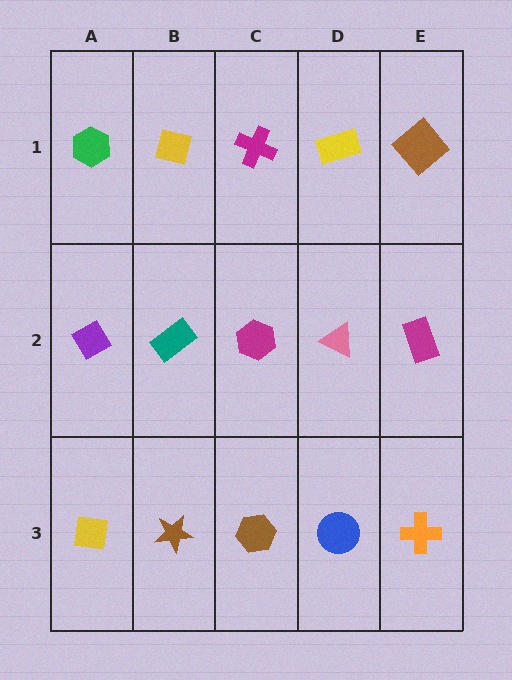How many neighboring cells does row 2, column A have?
3.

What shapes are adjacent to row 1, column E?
A magenta rectangle (row 2, column E), a yellow rectangle (row 1, column D).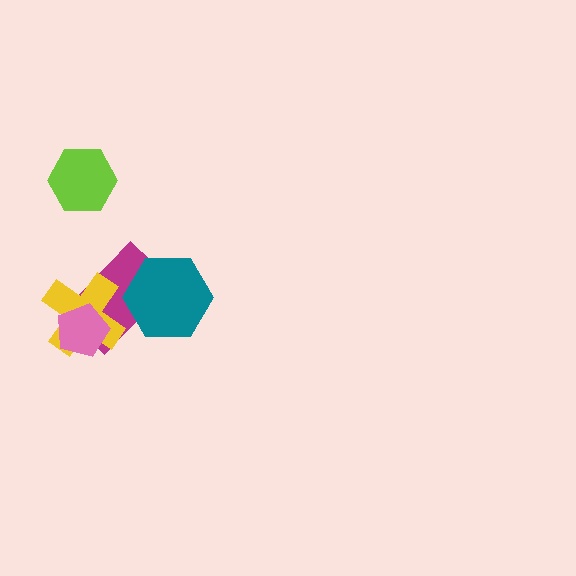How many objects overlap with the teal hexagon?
1 object overlaps with the teal hexagon.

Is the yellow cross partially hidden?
Yes, it is partially covered by another shape.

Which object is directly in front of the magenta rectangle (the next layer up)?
The yellow cross is directly in front of the magenta rectangle.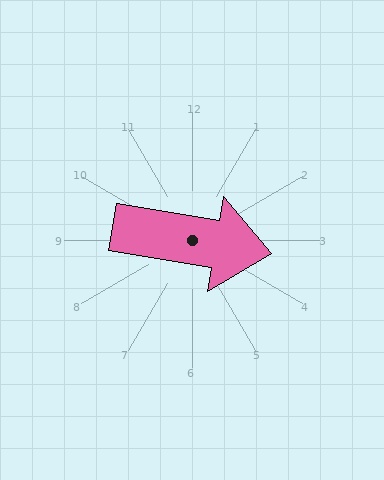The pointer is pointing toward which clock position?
Roughly 3 o'clock.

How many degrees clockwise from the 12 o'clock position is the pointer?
Approximately 99 degrees.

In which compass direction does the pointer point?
East.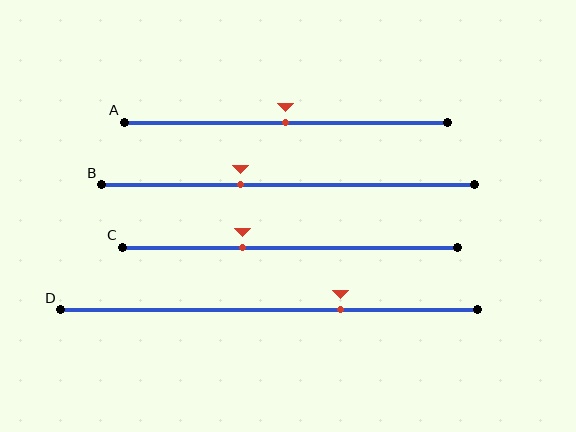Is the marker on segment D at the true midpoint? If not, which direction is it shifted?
No, the marker on segment D is shifted to the right by about 17% of the segment length.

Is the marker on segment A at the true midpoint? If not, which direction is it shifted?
Yes, the marker on segment A is at the true midpoint.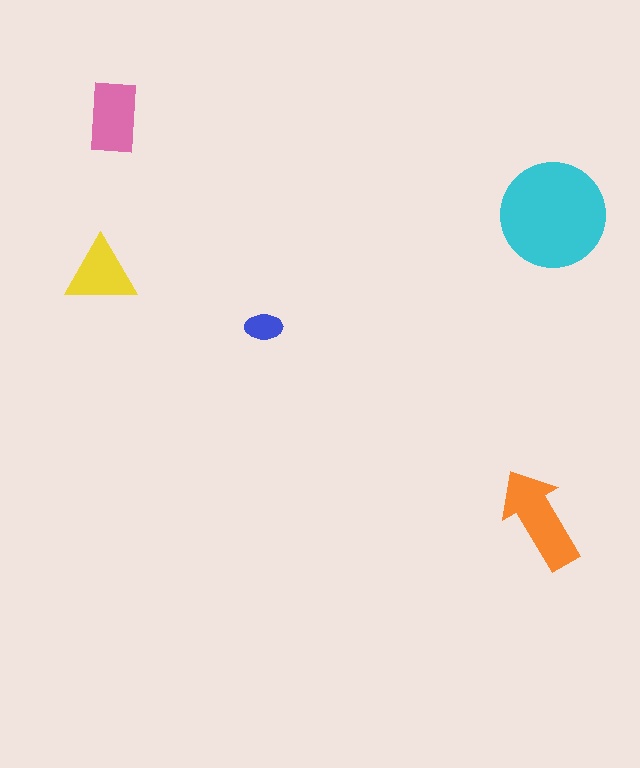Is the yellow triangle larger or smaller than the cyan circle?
Smaller.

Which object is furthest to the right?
The cyan circle is rightmost.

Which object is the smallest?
The blue ellipse.